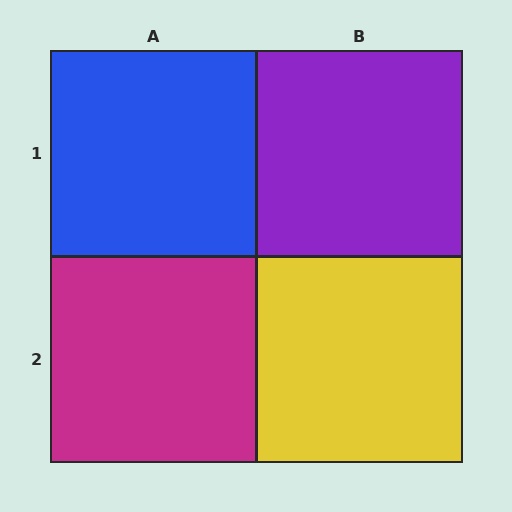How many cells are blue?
1 cell is blue.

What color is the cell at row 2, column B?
Yellow.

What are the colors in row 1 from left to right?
Blue, purple.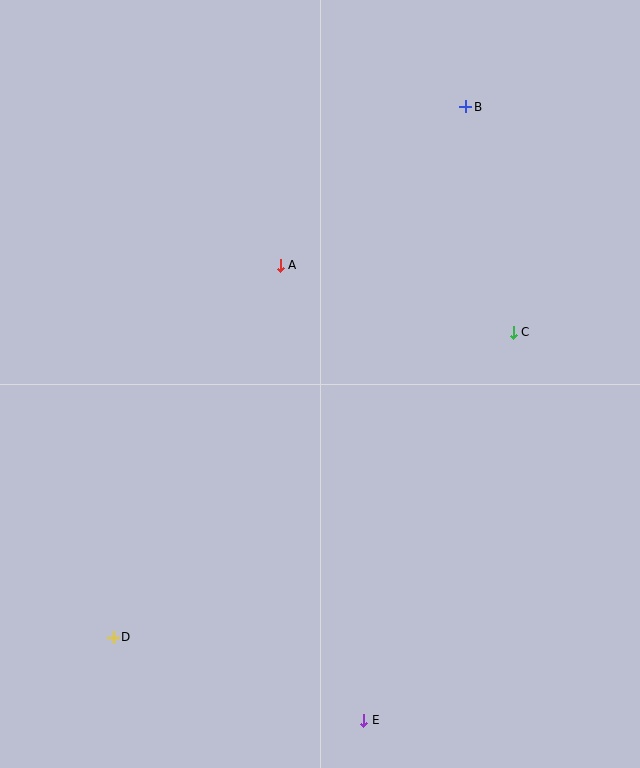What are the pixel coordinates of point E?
Point E is at (364, 720).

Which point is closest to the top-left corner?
Point A is closest to the top-left corner.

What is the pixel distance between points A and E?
The distance between A and E is 463 pixels.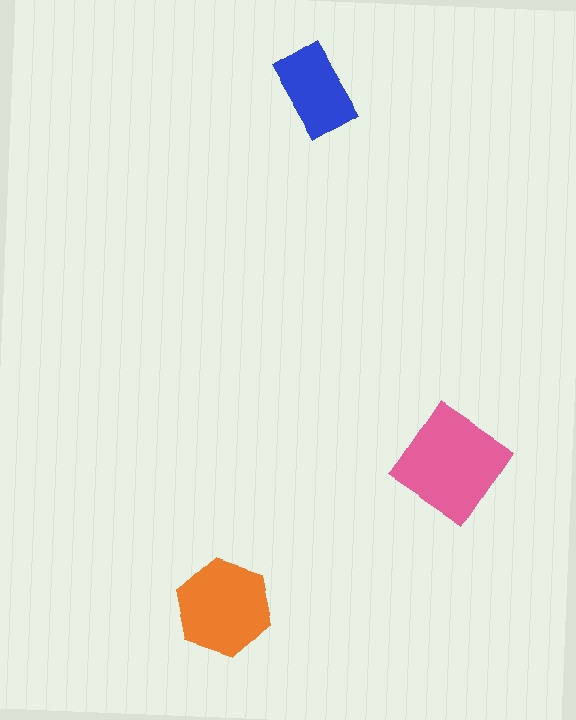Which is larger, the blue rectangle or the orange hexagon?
The orange hexagon.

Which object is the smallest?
The blue rectangle.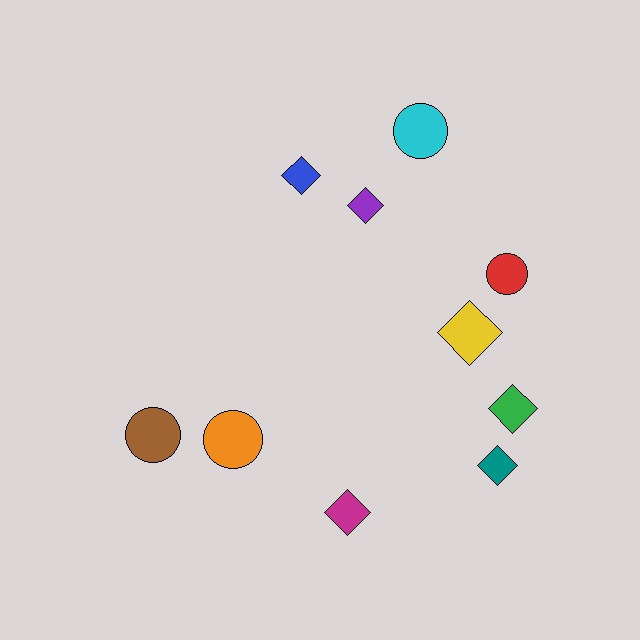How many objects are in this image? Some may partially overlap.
There are 10 objects.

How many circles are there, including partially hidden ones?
There are 4 circles.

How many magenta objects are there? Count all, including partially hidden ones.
There is 1 magenta object.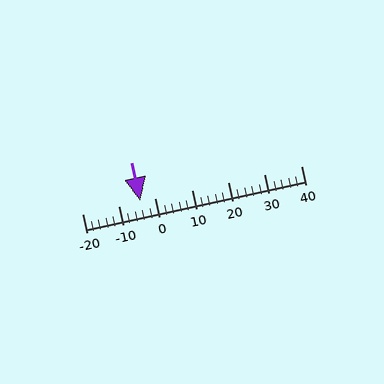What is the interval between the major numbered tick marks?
The major tick marks are spaced 10 units apart.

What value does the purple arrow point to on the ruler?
The purple arrow points to approximately -4.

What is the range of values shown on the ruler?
The ruler shows values from -20 to 40.